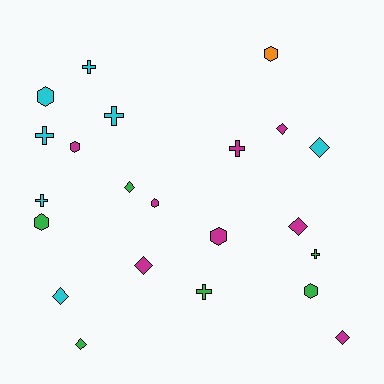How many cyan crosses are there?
There are 4 cyan crosses.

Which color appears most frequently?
Magenta, with 8 objects.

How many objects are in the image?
There are 22 objects.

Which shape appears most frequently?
Diamond, with 8 objects.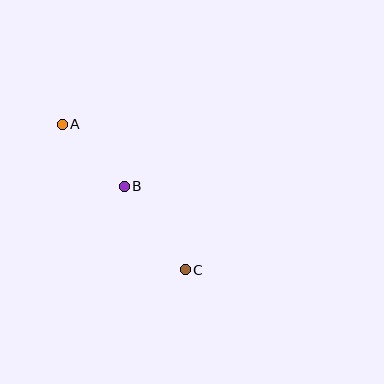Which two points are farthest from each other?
Points A and C are farthest from each other.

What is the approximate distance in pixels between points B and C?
The distance between B and C is approximately 103 pixels.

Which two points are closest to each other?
Points A and B are closest to each other.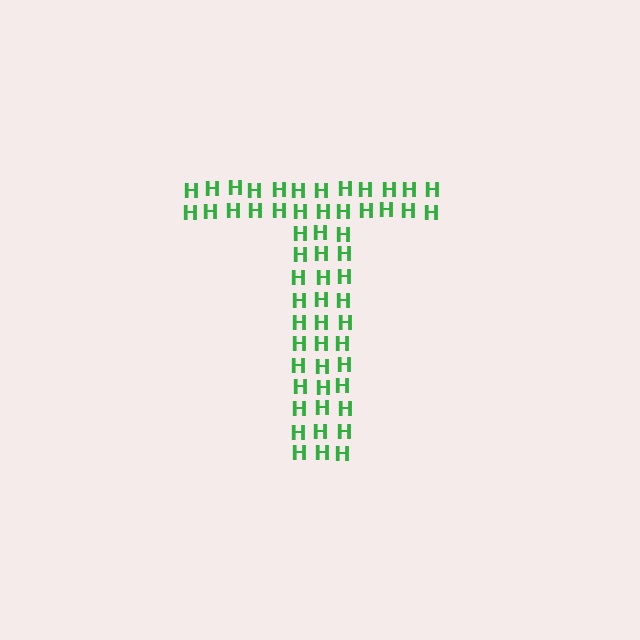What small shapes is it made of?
It is made of small letter H's.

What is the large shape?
The large shape is the letter T.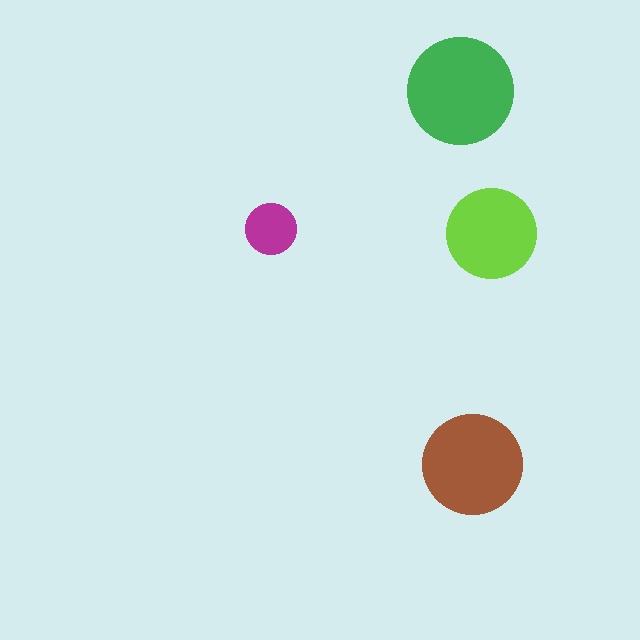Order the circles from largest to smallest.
the green one, the brown one, the lime one, the magenta one.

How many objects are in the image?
There are 4 objects in the image.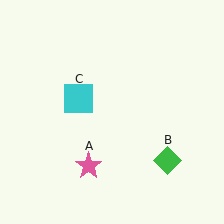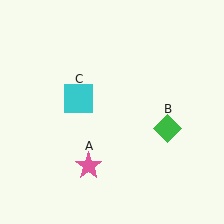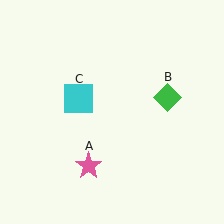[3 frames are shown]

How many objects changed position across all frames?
1 object changed position: green diamond (object B).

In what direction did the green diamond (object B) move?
The green diamond (object B) moved up.